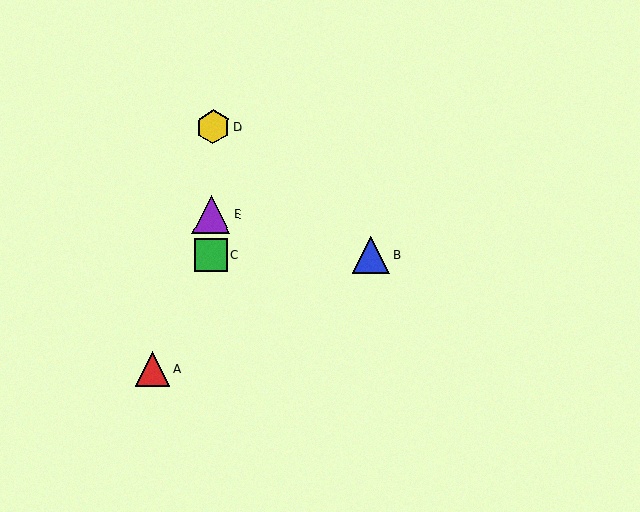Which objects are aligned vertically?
Objects C, D, E are aligned vertically.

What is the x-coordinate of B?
Object B is at x≈371.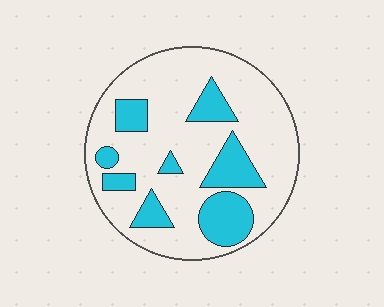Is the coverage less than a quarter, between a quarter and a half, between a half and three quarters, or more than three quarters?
Between a quarter and a half.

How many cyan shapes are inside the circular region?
8.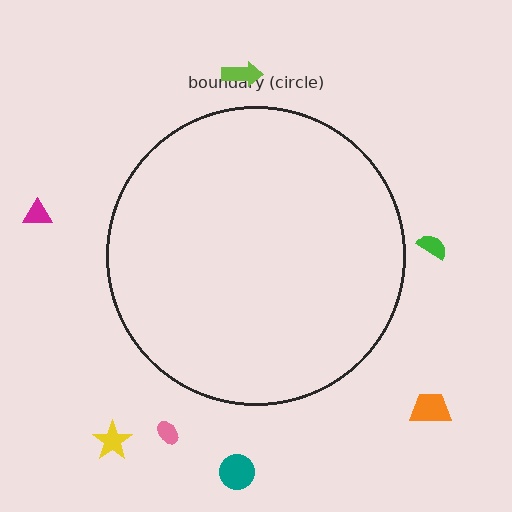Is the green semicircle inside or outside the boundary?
Outside.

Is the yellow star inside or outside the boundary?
Outside.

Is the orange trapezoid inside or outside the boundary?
Outside.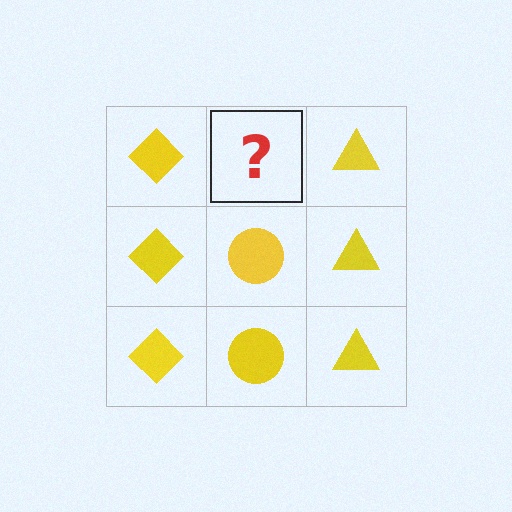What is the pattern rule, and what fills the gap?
The rule is that each column has a consistent shape. The gap should be filled with a yellow circle.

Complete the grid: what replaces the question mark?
The question mark should be replaced with a yellow circle.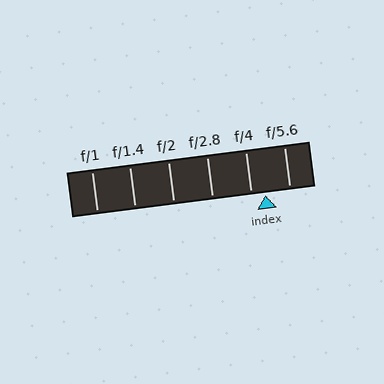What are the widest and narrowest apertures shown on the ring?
The widest aperture shown is f/1 and the narrowest is f/5.6.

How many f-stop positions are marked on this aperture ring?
There are 6 f-stop positions marked.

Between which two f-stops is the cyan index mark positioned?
The index mark is between f/4 and f/5.6.